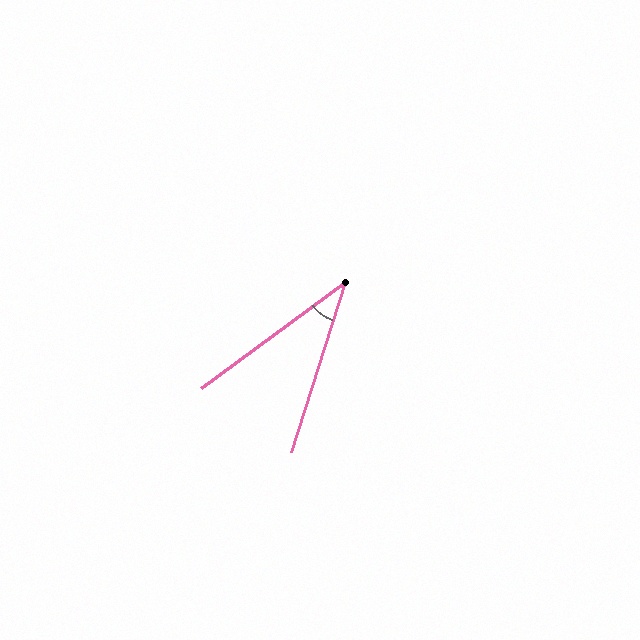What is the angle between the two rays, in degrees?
Approximately 36 degrees.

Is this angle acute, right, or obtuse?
It is acute.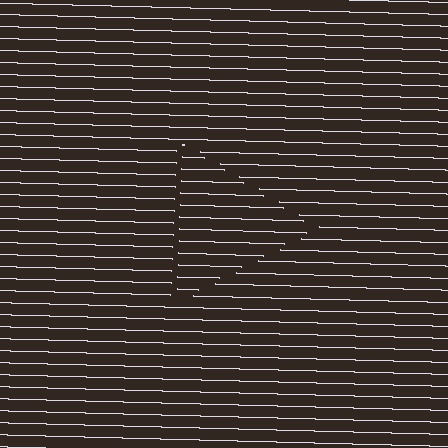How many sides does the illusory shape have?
3 sides — the line-ends trace a triangle.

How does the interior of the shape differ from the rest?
The interior of the shape contains the same grating, shifted by half a period — the contour is defined by the phase discontinuity where line-ends from the inner and outer gratings abut.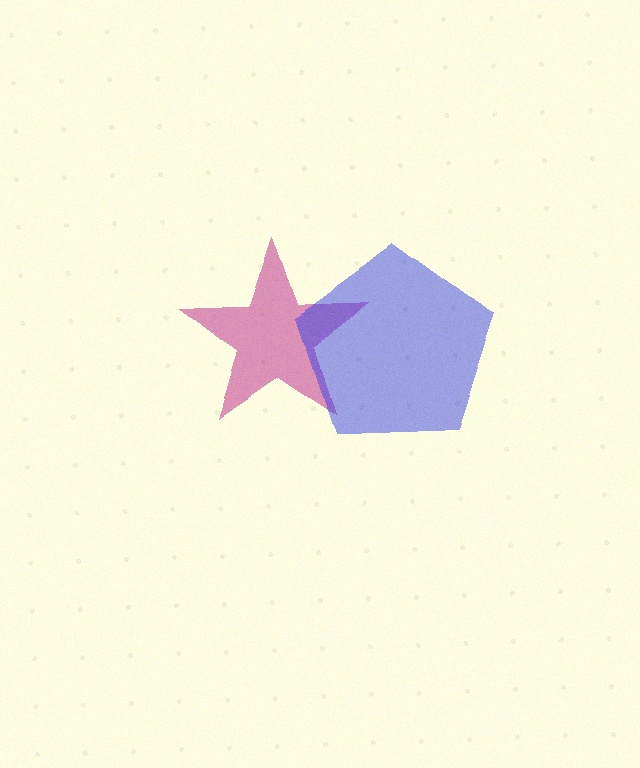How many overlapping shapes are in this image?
There are 2 overlapping shapes in the image.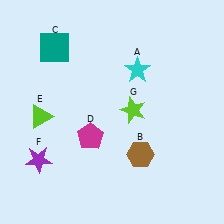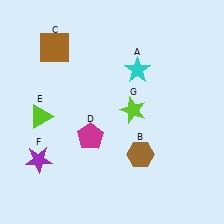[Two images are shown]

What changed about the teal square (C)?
In Image 1, C is teal. In Image 2, it changed to brown.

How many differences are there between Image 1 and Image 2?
There is 1 difference between the two images.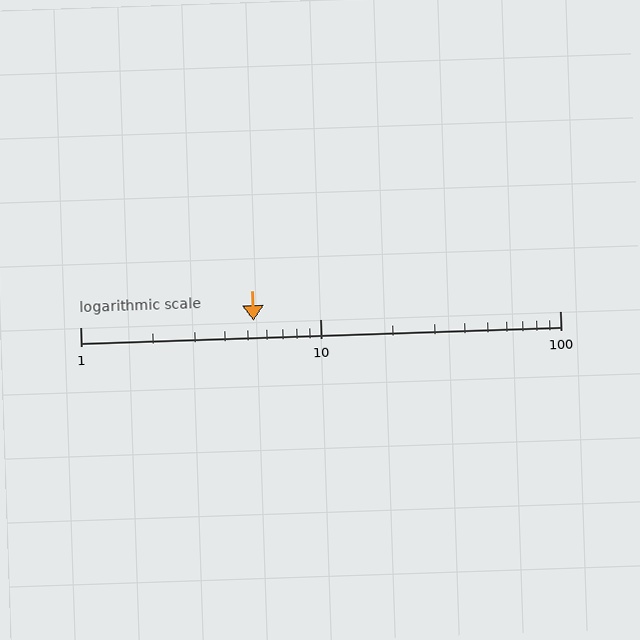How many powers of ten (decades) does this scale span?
The scale spans 2 decades, from 1 to 100.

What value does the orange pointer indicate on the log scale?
The pointer indicates approximately 5.3.